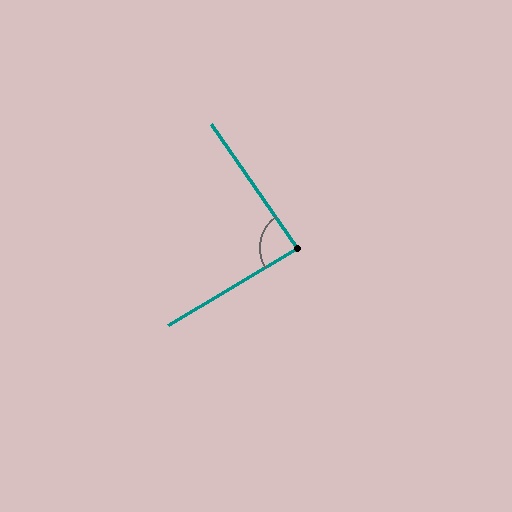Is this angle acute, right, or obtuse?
It is approximately a right angle.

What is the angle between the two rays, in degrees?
Approximately 86 degrees.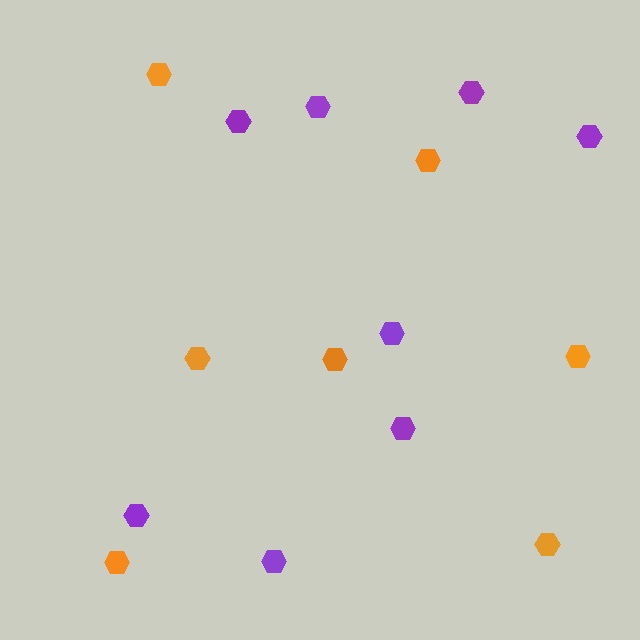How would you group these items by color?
There are 2 groups: one group of purple hexagons (8) and one group of orange hexagons (7).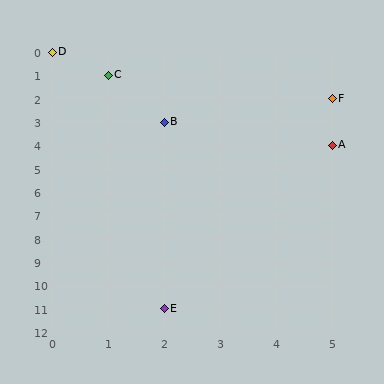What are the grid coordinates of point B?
Point B is at grid coordinates (2, 3).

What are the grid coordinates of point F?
Point F is at grid coordinates (5, 2).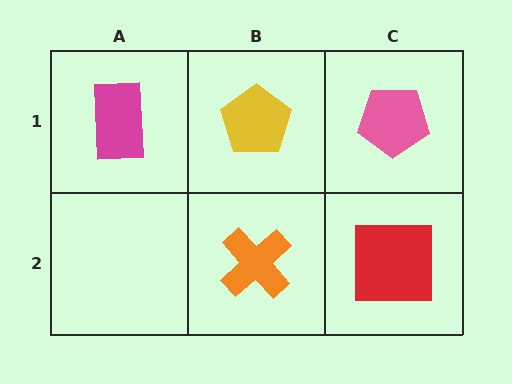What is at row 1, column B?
A yellow pentagon.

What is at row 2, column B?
An orange cross.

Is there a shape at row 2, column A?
No, that cell is empty.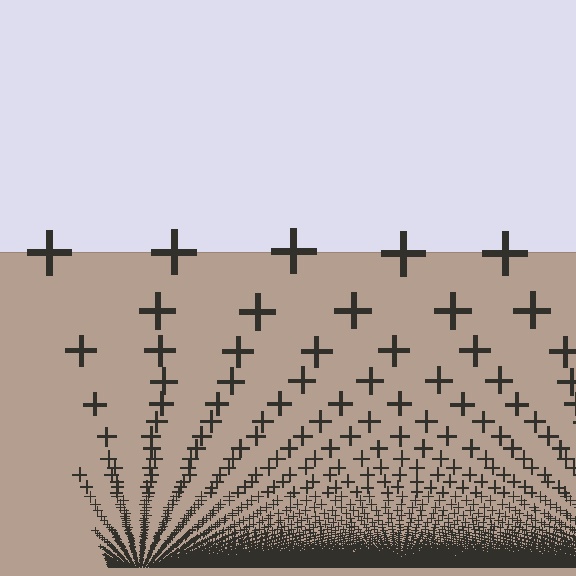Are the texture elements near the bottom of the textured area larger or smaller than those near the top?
Smaller. The gradient is inverted — elements near the bottom are smaller and denser.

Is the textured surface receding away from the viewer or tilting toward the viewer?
The surface appears to tilt toward the viewer. Texture elements get larger and sparser toward the top.